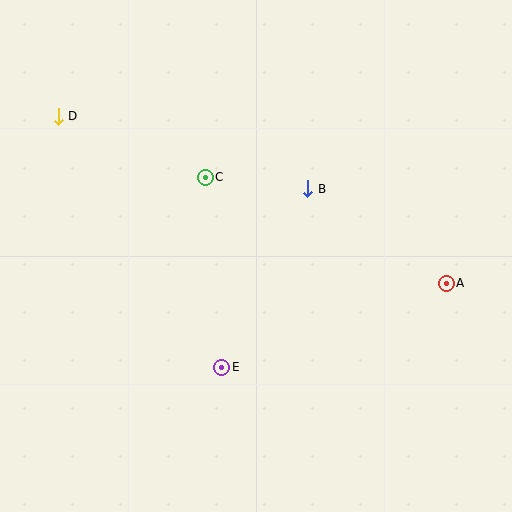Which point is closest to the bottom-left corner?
Point E is closest to the bottom-left corner.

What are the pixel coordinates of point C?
Point C is at (205, 177).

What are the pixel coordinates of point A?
Point A is at (446, 283).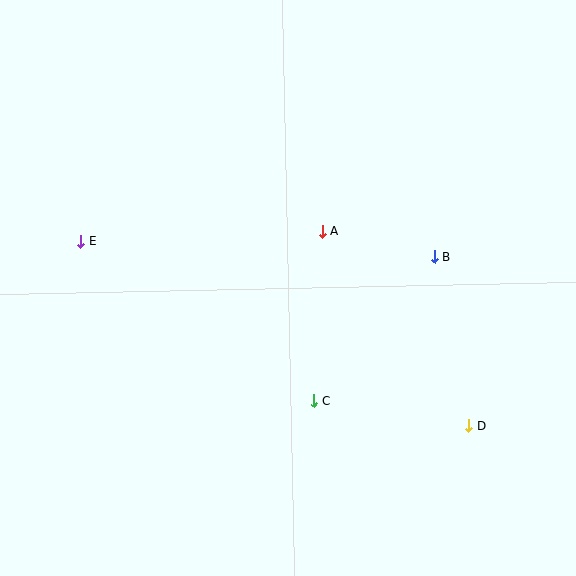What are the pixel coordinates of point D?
Point D is at (469, 426).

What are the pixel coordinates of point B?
Point B is at (435, 257).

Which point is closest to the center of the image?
Point A at (322, 232) is closest to the center.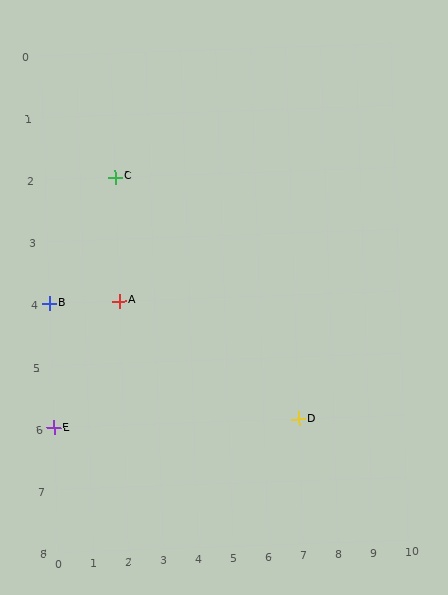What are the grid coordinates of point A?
Point A is at grid coordinates (2, 4).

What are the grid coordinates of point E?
Point E is at grid coordinates (0, 6).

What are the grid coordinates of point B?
Point B is at grid coordinates (0, 4).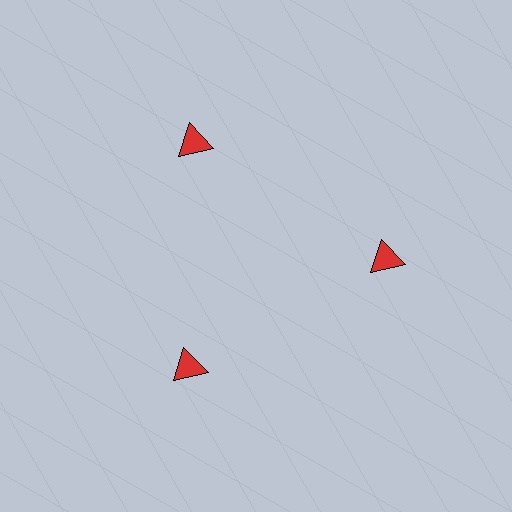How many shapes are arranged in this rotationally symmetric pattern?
There are 3 shapes, arranged in 3 groups of 1.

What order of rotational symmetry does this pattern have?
This pattern has 3-fold rotational symmetry.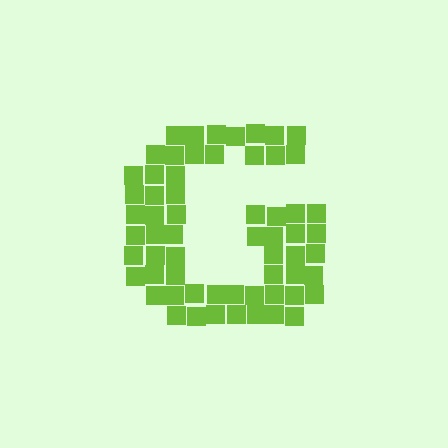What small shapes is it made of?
It is made of small squares.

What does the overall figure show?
The overall figure shows the letter G.